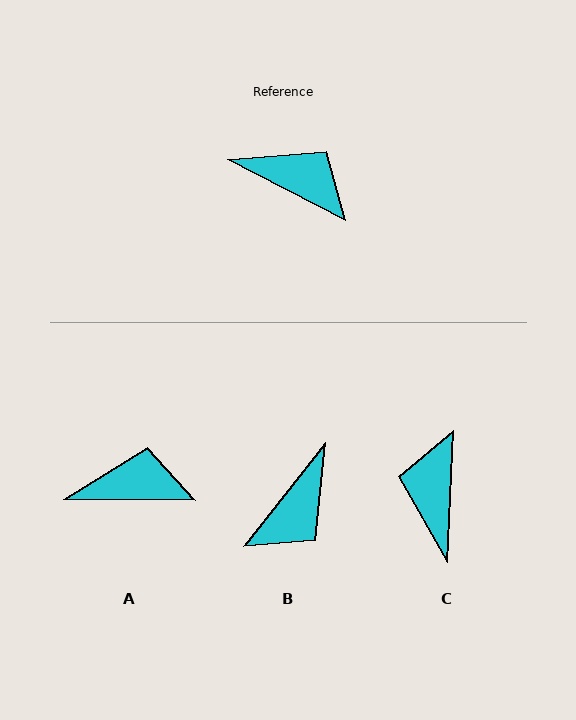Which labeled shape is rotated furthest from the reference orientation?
C, about 115 degrees away.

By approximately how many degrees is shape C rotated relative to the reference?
Approximately 115 degrees counter-clockwise.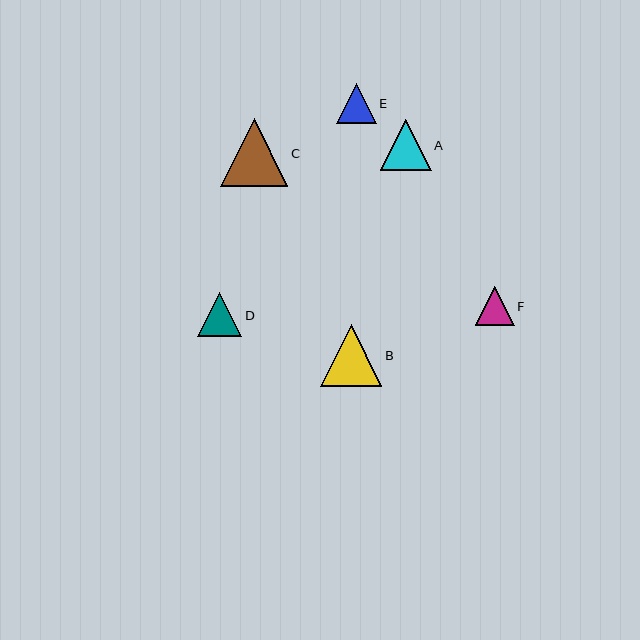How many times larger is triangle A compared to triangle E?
Triangle A is approximately 1.3 times the size of triangle E.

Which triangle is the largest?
Triangle C is the largest with a size of approximately 67 pixels.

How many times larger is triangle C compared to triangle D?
Triangle C is approximately 1.5 times the size of triangle D.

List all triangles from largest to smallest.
From largest to smallest: C, B, A, D, E, F.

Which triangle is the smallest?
Triangle F is the smallest with a size of approximately 39 pixels.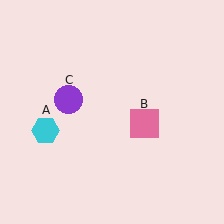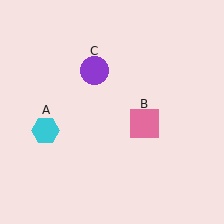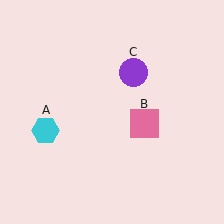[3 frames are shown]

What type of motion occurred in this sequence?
The purple circle (object C) rotated clockwise around the center of the scene.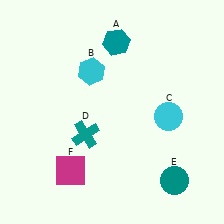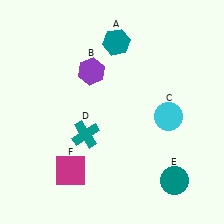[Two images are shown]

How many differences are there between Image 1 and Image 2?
There is 1 difference between the two images.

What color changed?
The hexagon (B) changed from cyan in Image 1 to purple in Image 2.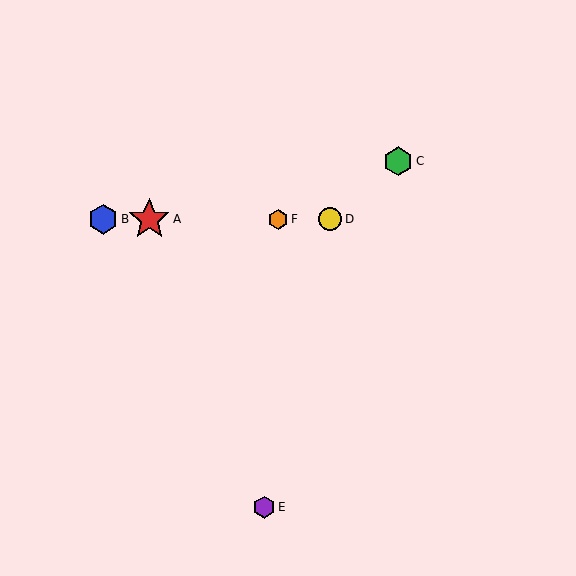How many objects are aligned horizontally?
4 objects (A, B, D, F) are aligned horizontally.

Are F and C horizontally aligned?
No, F is at y≈219 and C is at y≈161.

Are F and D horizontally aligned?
Yes, both are at y≈219.